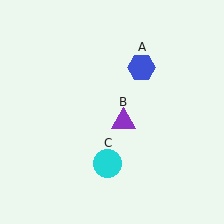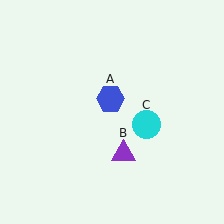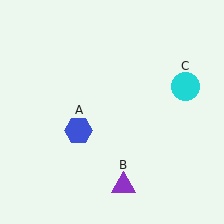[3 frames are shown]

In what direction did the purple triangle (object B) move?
The purple triangle (object B) moved down.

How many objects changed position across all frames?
3 objects changed position: blue hexagon (object A), purple triangle (object B), cyan circle (object C).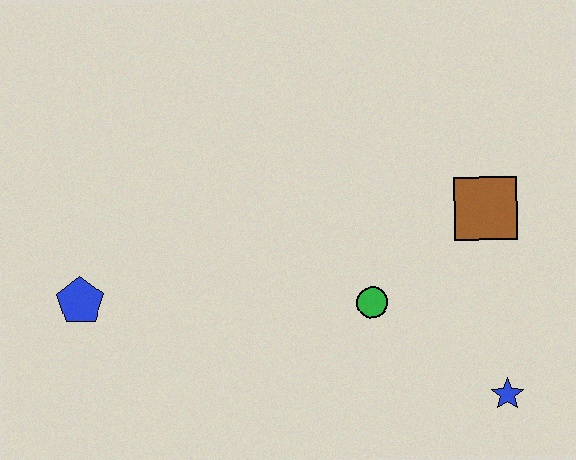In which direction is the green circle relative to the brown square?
The green circle is to the left of the brown square.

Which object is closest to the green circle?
The brown square is closest to the green circle.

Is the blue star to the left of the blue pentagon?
No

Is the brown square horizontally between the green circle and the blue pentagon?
No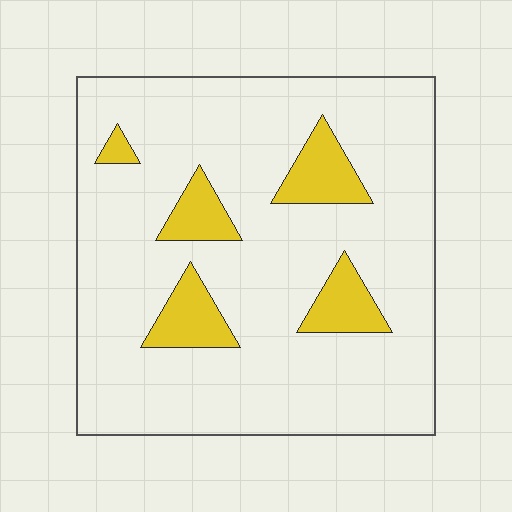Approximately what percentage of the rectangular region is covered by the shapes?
Approximately 15%.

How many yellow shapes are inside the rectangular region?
5.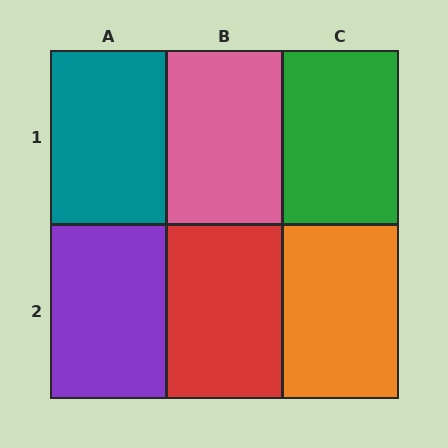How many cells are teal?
1 cell is teal.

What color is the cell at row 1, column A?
Teal.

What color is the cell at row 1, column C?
Green.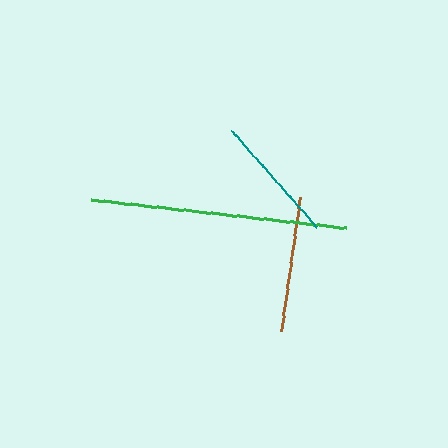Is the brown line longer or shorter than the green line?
The green line is longer than the brown line.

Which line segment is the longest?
The green line is the longest at approximately 256 pixels.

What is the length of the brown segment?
The brown segment is approximately 134 pixels long.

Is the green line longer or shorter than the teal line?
The green line is longer than the teal line.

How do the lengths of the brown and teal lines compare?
The brown and teal lines are approximately the same length.